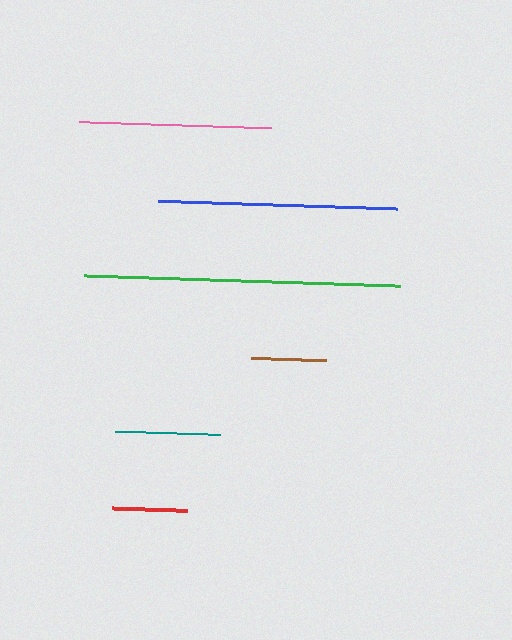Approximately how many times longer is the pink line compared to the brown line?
The pink line is approximately 2.6 times the length of the brown line.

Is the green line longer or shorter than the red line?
The green line is longer than the red line.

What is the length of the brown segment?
The brown segment is approximately 75 pixels long.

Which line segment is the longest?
The green line is the longest at approximately 316 pixels.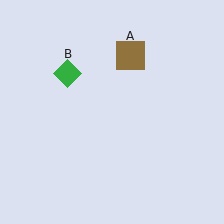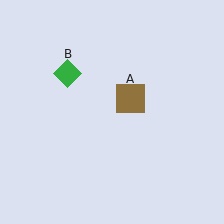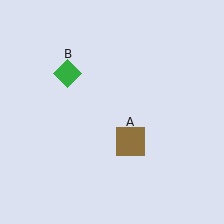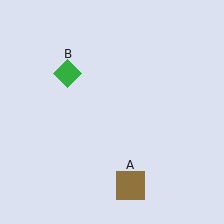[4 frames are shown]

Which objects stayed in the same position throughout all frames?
Green diamond (object B) remained stationary.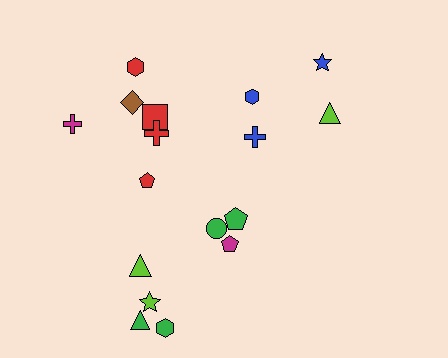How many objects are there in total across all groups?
There are 17 objects.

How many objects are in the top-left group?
There are 6 objects.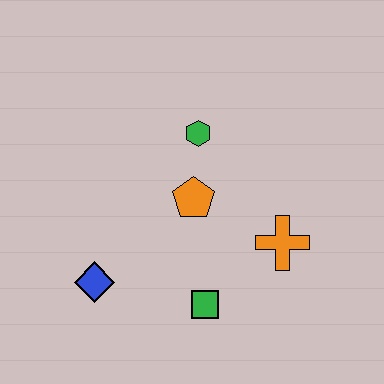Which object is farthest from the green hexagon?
The blue diamond is farthest from the green hexagon.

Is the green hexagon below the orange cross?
No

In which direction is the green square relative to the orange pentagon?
The green square is below the orange pentagon.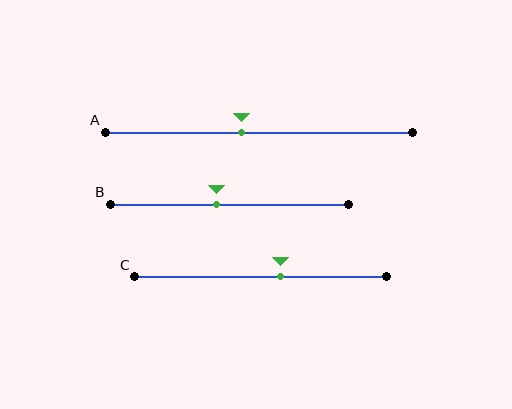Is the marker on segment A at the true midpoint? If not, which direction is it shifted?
No, the marker on segment A is shifted to the left by about 6% of the segment length.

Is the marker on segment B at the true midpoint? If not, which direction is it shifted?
No, the marker on segment B is shifted to the left by about 6% of the segment length.